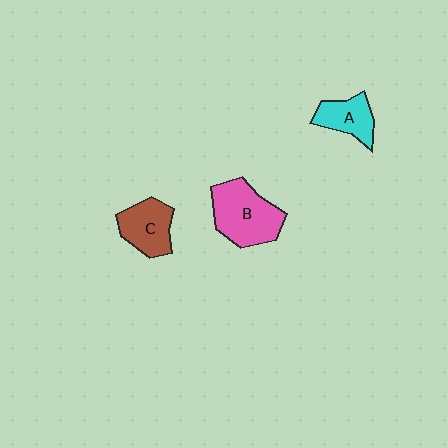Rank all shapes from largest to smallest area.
From largest to smallest: B (pink), C (brown), A (cyan).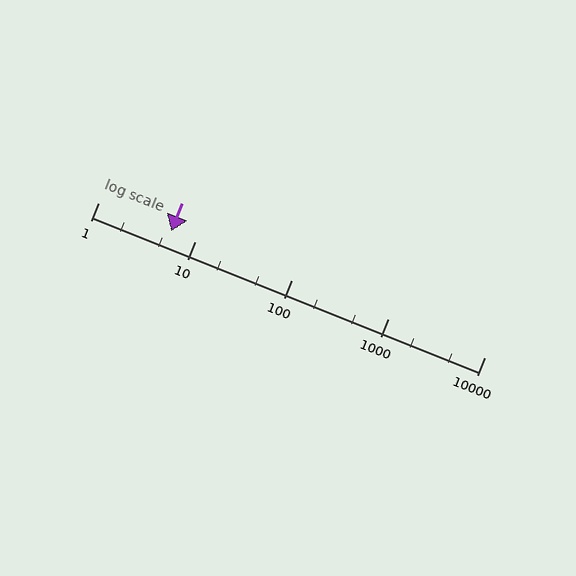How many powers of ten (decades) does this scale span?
The scale spans 4 decades, from 1 to 10000.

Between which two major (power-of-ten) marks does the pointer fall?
The pointer is between 1 and 10.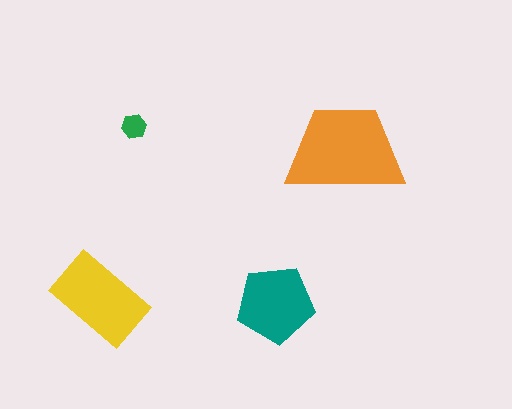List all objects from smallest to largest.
The green hexagon, the teal pentagon, the yellow rectangle, the orange trapezoid.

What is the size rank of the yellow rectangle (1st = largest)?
2nd.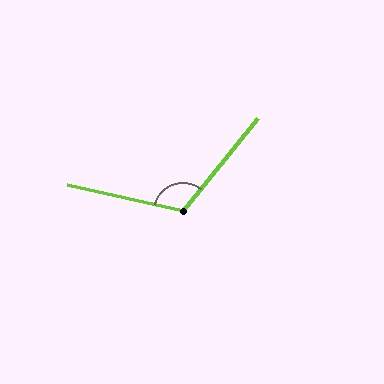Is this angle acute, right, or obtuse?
It is obtuse.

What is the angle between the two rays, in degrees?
Approximately 116 degrees.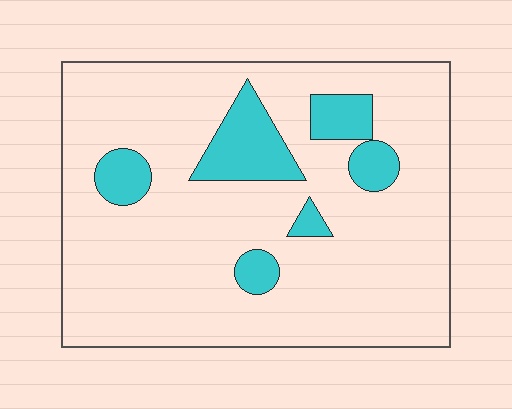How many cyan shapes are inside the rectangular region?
6.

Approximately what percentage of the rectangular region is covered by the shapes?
Approximately 15%.